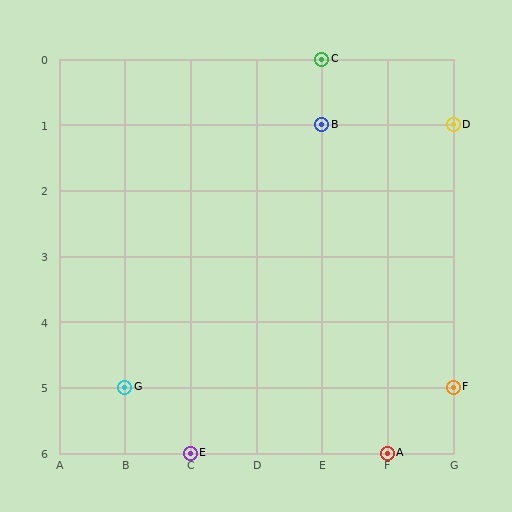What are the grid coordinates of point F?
Point F is at grid coordinates (G, 5).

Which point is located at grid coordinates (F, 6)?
Point A is at (F, 6).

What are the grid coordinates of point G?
Point G is at grid coordinates (B, 5).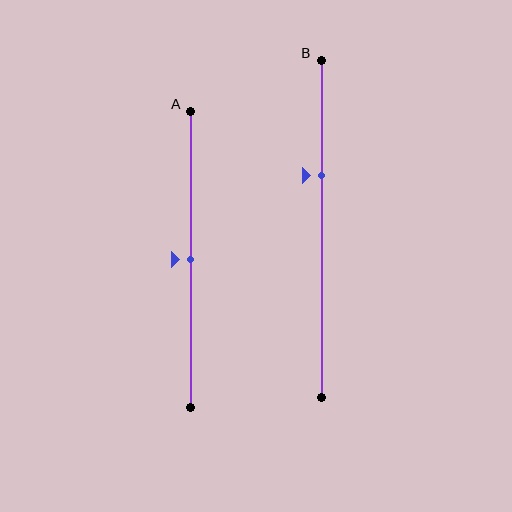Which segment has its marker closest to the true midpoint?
Segment A has its marker closest to the true midpoint.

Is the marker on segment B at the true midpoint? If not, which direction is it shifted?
No, the marker on segment B is shifted upward by about 16% of the segment length.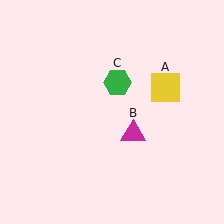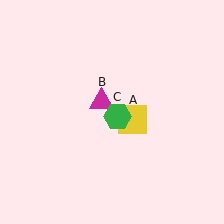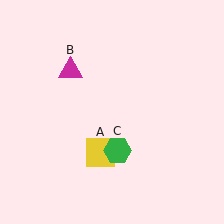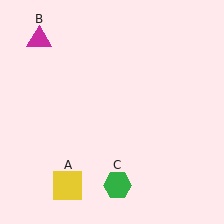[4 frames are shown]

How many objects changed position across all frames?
3 objects changed position: yellow square (object A), magenta triangle (object B), green hexagon (object C).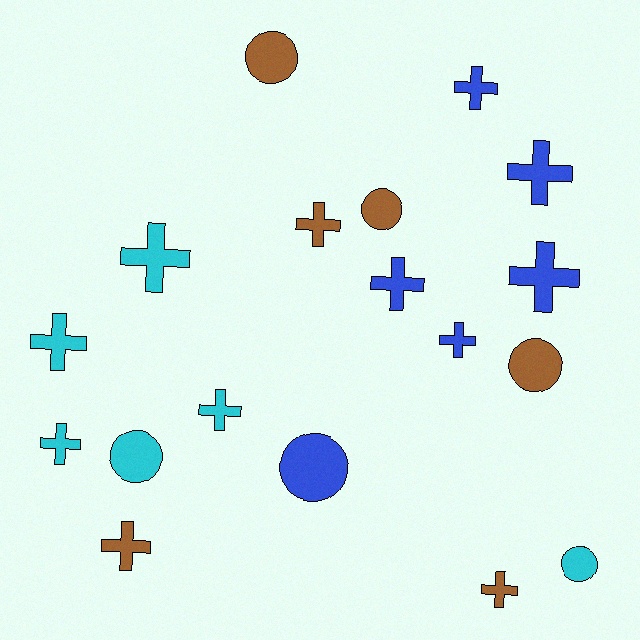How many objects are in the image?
There are 18 objects.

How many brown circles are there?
There are 3 brown circles.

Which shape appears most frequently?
Cross, with 12 objects.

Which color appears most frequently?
Cyan, with 6 objects.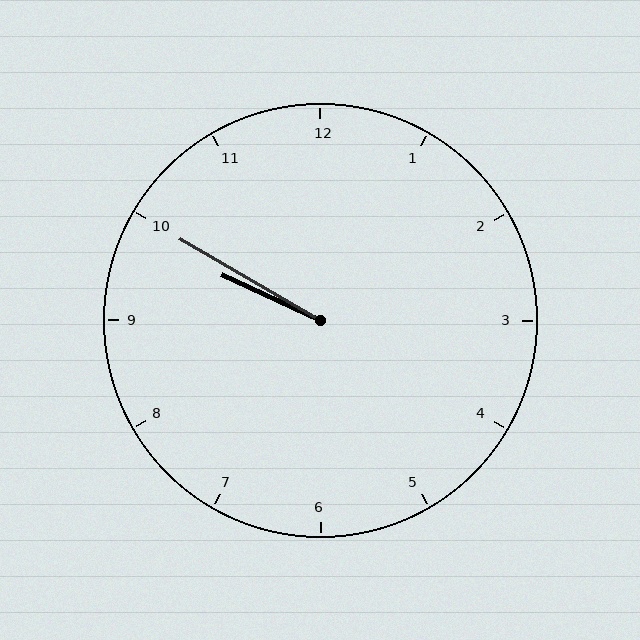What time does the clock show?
9:50.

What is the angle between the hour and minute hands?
Approximately 5 degrees.